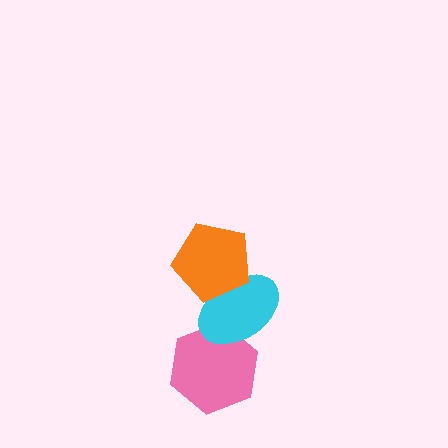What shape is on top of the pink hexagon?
The cyan ellipse is on top of the pink hexagon.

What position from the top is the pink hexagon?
The pink hexagon is 3rd from the top.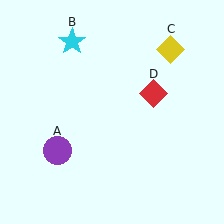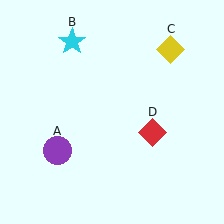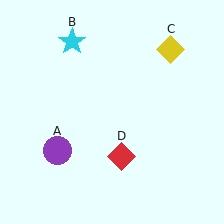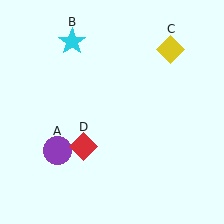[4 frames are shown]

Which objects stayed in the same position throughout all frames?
Purple circle (object A) and cyan star (object B) and yellow diamond (object C) remained stationary.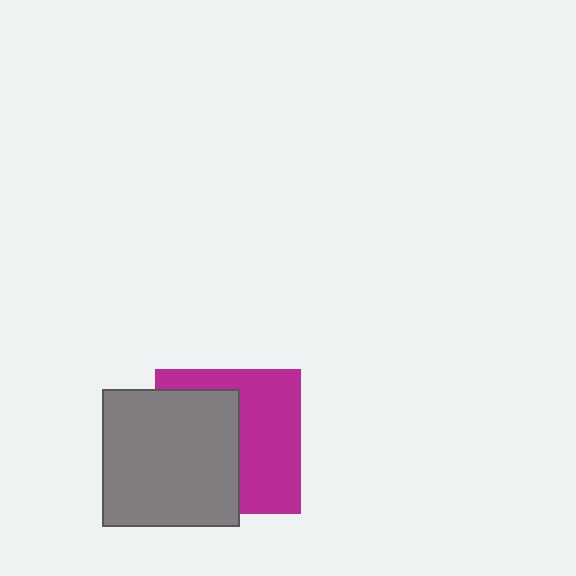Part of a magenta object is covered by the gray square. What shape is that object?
It is a square.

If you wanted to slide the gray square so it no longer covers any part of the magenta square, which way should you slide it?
Slide it left — that is the most direct way to separate the two shapes.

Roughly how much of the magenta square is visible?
About half of it is visible (roughly 50%).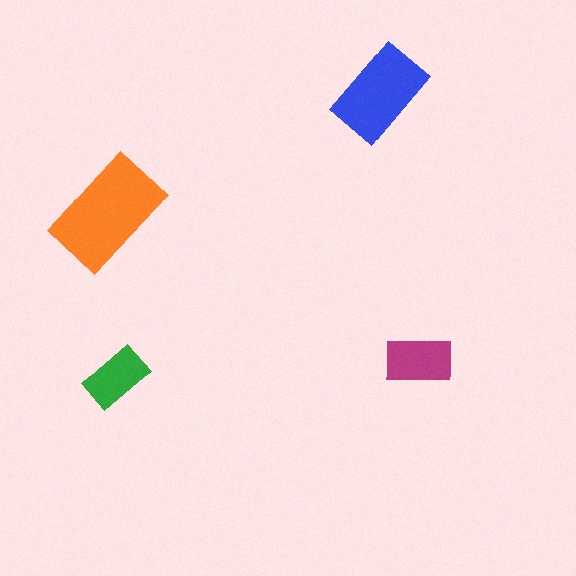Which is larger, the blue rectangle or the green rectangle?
The blue one.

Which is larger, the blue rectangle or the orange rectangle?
The orange one.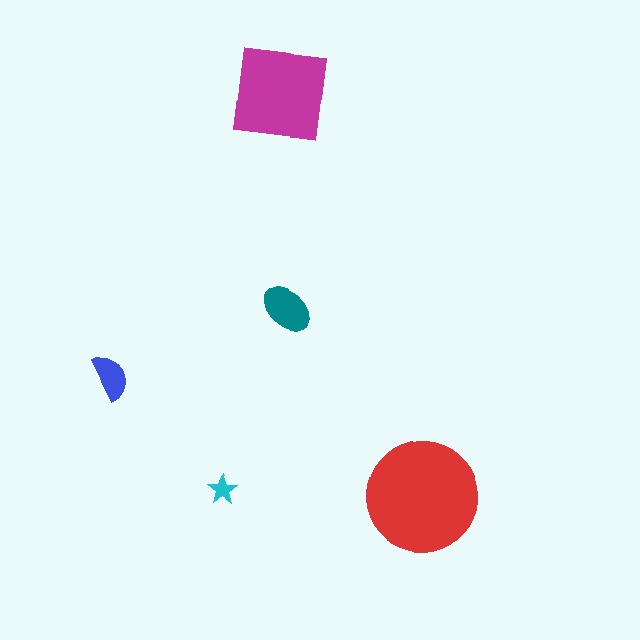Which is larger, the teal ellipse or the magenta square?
The magenta square.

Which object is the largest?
The red circle.